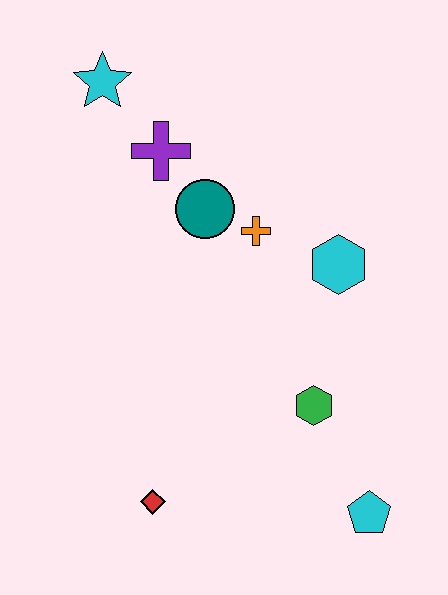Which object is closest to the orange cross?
The teal circle is closest to the orange cross.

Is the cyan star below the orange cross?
No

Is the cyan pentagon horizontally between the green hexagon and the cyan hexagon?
No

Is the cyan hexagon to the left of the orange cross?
No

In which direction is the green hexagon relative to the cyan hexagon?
The green hexagon is below the cyan hexagon.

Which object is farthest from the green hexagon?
The cyan star is farthest from the green hexagon.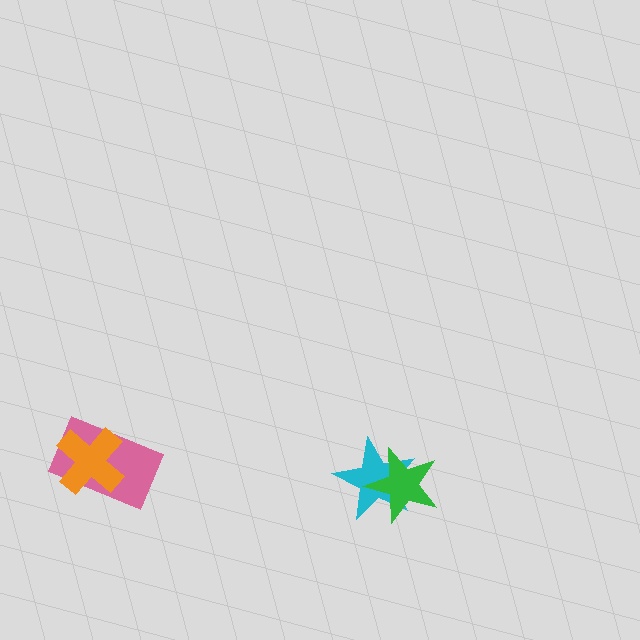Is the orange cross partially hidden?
No, no other shape covers it.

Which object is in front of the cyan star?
The green star is in front of the cyan star.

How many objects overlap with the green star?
1 object overlaps with the green star.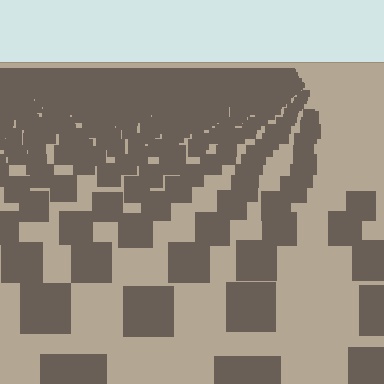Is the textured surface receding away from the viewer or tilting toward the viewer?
The surface is receding away from the viewer. Texture elements get smaller and denser toward the top.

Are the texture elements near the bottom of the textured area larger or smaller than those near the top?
Larger. Near the bottom, elements are closer to the viewer and appear at a bigger on-screen size.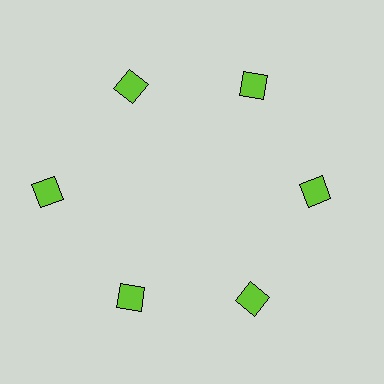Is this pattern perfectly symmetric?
No. The 6 lime diamonds are arranged in a ring, but one element near the 9 o'clock position is pushed outward from the center, breaking the 6-fold rotational symmetry.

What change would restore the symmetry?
The symmetry would be restored by moving it inward, back onto the ring so that all 6 diamonds sit at equal angles and equal distance from the center.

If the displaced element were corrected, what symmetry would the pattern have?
It would have 6-fold rotational symmetry — the pattern would map onto itself every 60 degrees.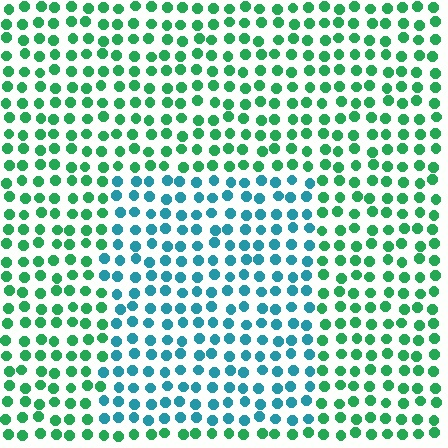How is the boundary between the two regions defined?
The boundary is defined purely by a slight shift in hue (about 46 degrees). Spacing, size, and orientation are identical on both sides.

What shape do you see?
I see a rectangle.